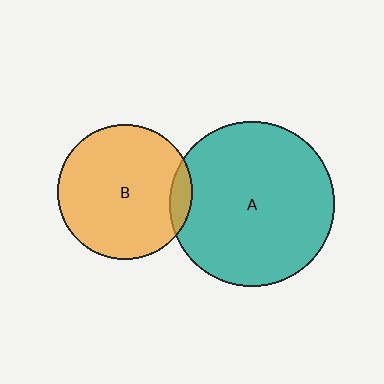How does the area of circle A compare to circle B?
Approximately 1.5 times.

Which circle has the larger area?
Circle A (teal).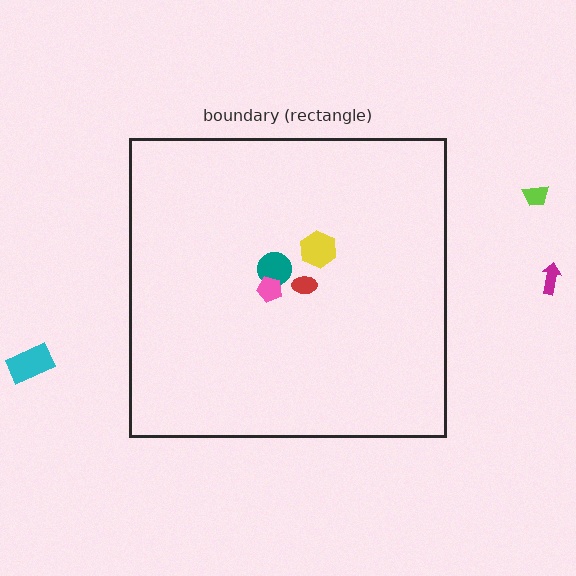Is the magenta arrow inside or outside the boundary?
Outside.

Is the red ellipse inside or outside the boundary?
Inside.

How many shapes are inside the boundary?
4 inside, 3 outside.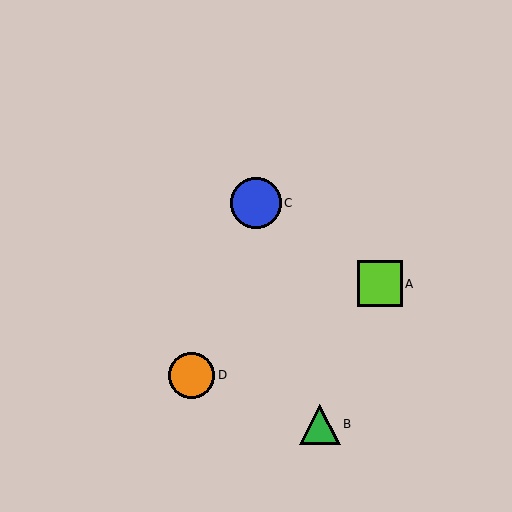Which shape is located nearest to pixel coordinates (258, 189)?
The blue circle (labeled C) at (256, 203) is nearest to that location.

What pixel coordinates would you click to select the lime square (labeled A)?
Click at (380, 284) to select the lime square A.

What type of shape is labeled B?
Shape B is a green triangle.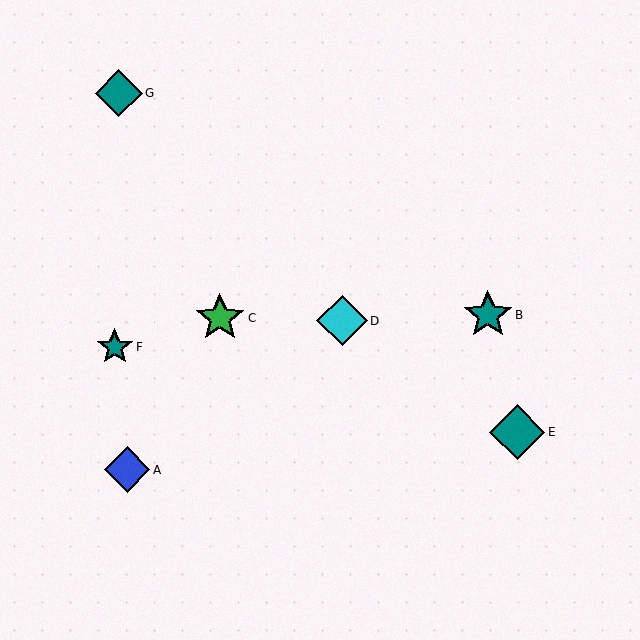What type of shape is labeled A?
Shape A is a blue diamond.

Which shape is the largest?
The teal diamond (labeled E) is the largest.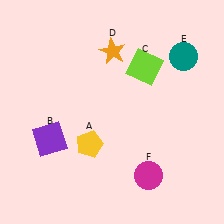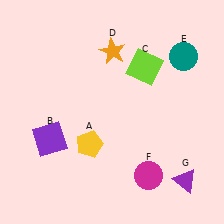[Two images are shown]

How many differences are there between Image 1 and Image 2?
There is 1 difference between the two images.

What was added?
A purple triangle (G) was added in Image 2.